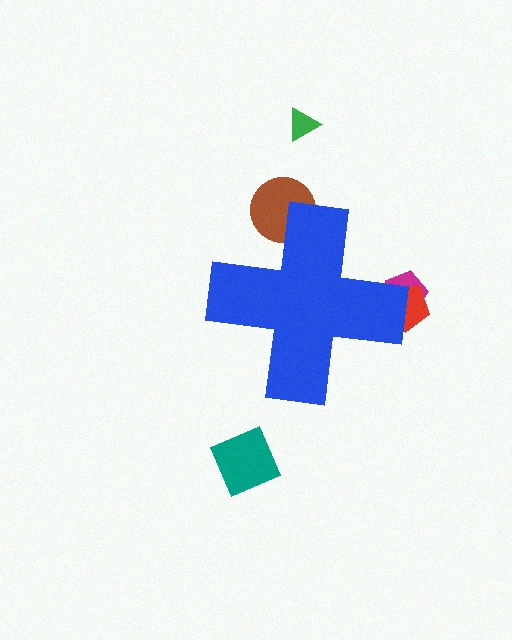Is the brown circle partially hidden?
Yes, the brown circle is partially hidden behind the blue cross.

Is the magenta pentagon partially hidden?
Yes, the magenta pentagon is partially hidden behind the blue cross.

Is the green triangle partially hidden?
No, the green triangle is fully visible.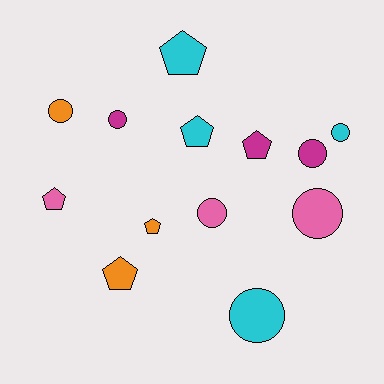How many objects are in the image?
There are 13 objects.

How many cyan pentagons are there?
There are 2 cyan pentagons.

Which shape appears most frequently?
Circle, with 7 objects.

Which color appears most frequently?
Cyan, with 4 objects.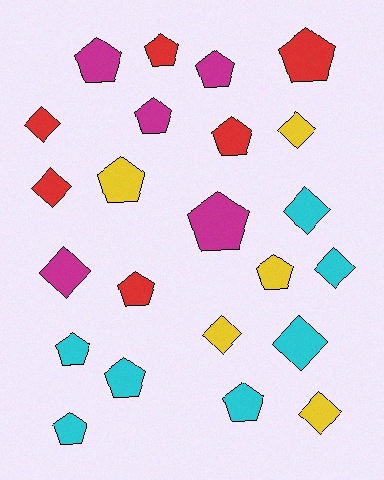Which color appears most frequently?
Cyan, with 7 objects.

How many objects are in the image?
There are 23 objects.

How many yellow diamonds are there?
There are 3 yellow diamonds.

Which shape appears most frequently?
Pentagon, with 14 objects.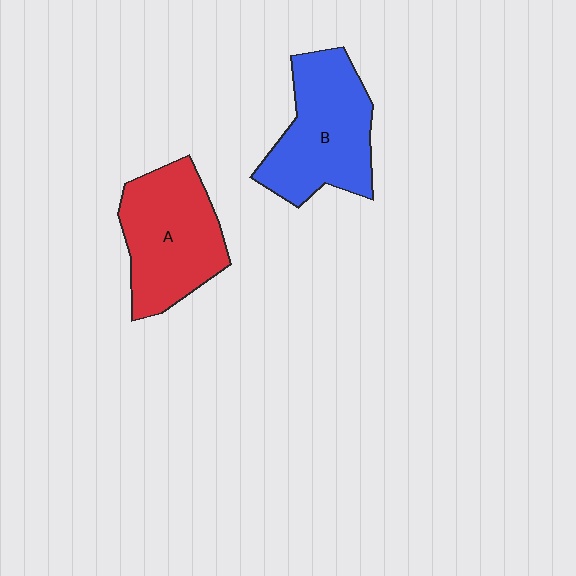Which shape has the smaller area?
Shape A (red).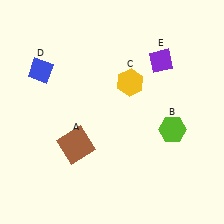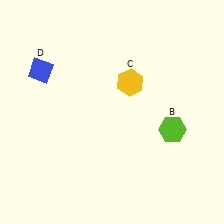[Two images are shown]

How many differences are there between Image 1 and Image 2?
There are 2 differences between the two images.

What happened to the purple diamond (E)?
The purple diamond (E) was removed in Image 2. It was in the top-right area of Image 1.